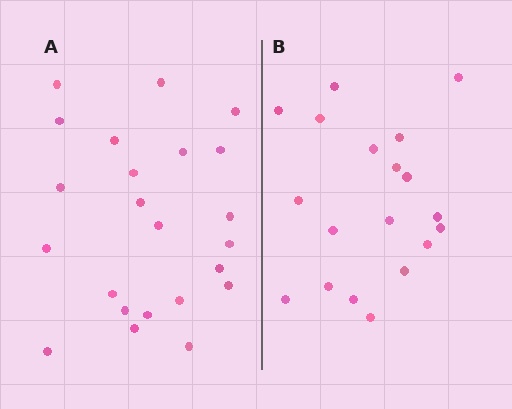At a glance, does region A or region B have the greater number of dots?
Region A (the left region) has more dots.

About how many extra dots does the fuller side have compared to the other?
Region A has about 4 more dots than region B.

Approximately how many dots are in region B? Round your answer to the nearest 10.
About 20 dots. (The exact count is 19, which rounds to 20.)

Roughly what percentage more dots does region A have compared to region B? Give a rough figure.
About 20% more.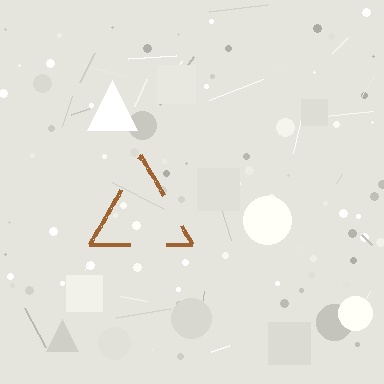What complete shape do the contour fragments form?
The contour fragments form a triangle.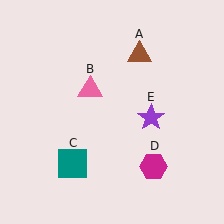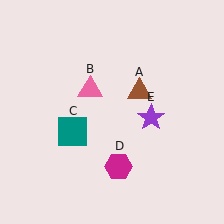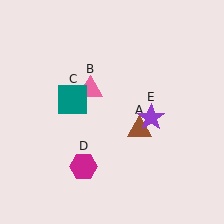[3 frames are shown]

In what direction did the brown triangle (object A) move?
The brown triangle (object A) moved down.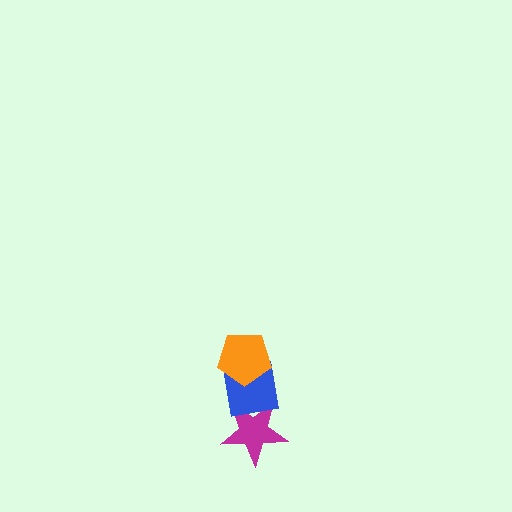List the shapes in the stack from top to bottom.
From top to bottom: the orange pentagon, the blue square, the magenta star.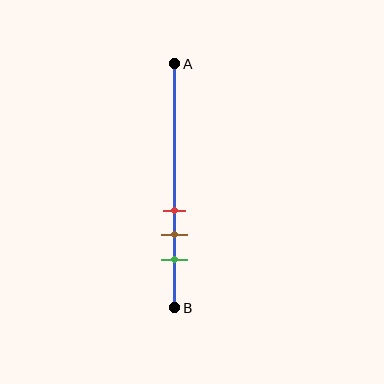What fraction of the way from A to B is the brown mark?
The brown mark is approximately 70% (0.7) of the way from A to B.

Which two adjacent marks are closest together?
The red and brown marks are the closest adjacent pair.